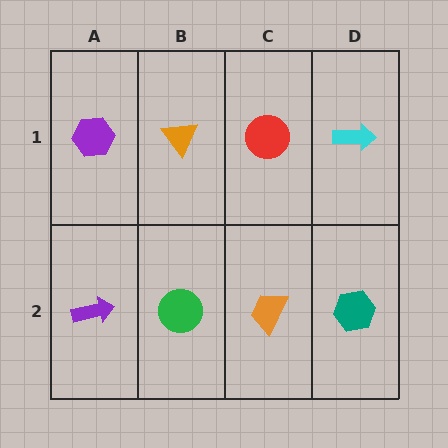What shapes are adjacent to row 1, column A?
A purple arrow (row 2, column A), an orange triangle (row 1, column B).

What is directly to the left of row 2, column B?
A purple arrow.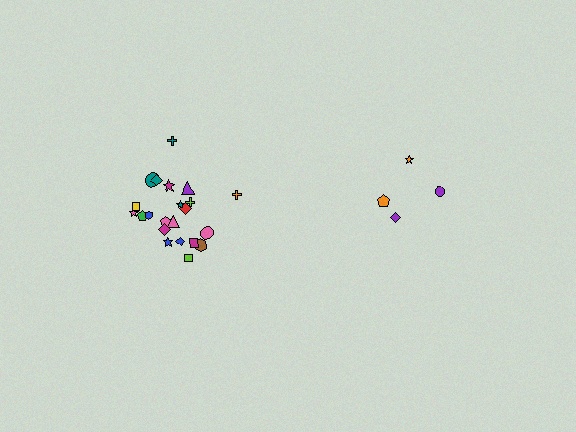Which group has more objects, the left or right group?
The left group.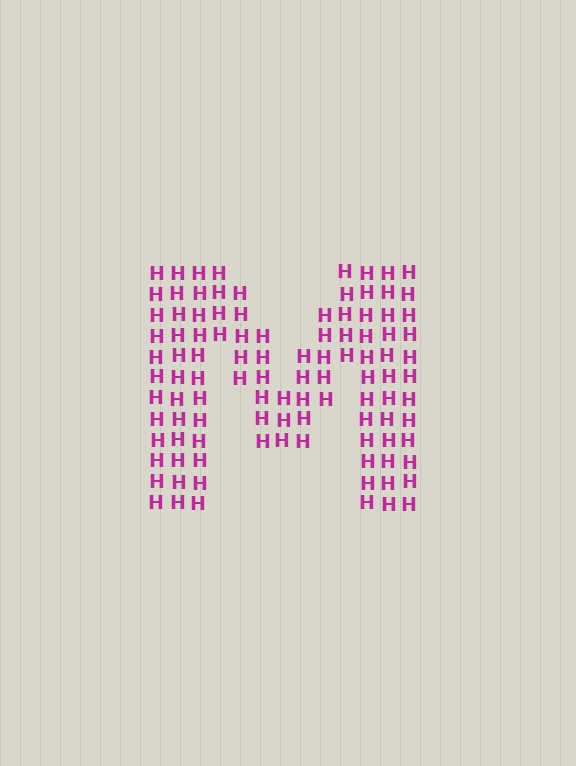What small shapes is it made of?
It is made of small letter H's.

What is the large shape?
The large shape is the letter M.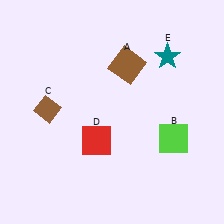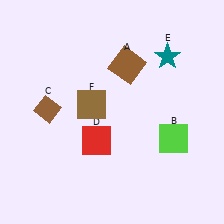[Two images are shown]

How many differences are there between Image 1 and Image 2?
There is 1 difference between the two images.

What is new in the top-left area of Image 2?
A brown square (F) was added in the top-left area of Image 2.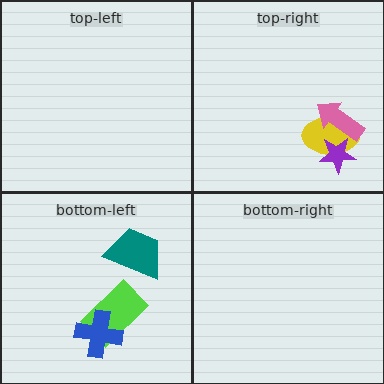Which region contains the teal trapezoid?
The bottom-left region.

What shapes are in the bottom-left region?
The lime rectangle, the blue cross, the teal trapezoid.